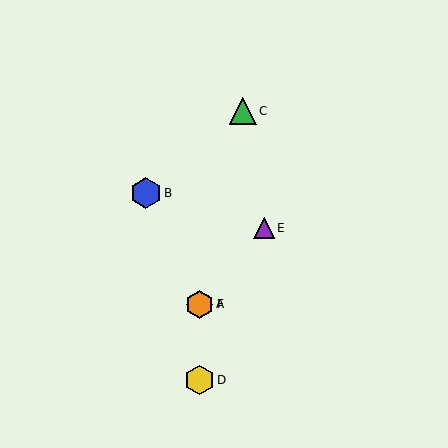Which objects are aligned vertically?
Objects A, D, F are aligned vertically.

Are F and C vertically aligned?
No, F is at x≈200 and C is at x≈243.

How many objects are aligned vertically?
3 objects (A, D, F) are aligned vertically.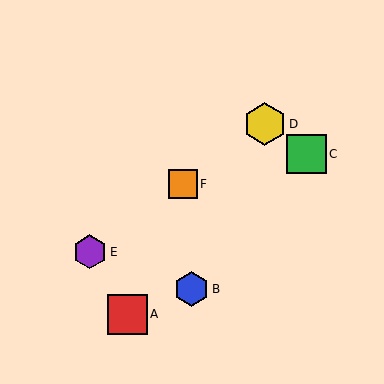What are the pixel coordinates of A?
Object A is at (128, 314).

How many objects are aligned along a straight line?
3 objects (D, E, F) are aligned along a straight line.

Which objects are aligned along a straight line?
Objects D, E, F are aligned along a straight line.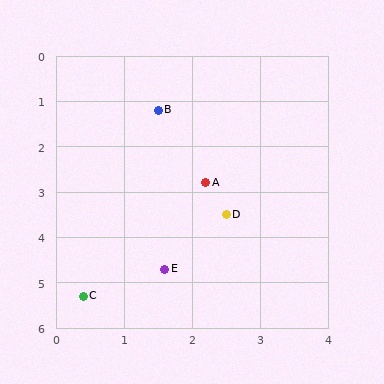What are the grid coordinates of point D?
Point D is at approximately (2.5, 3.5).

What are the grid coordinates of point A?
Point A is at approximately (2.2, 2.8).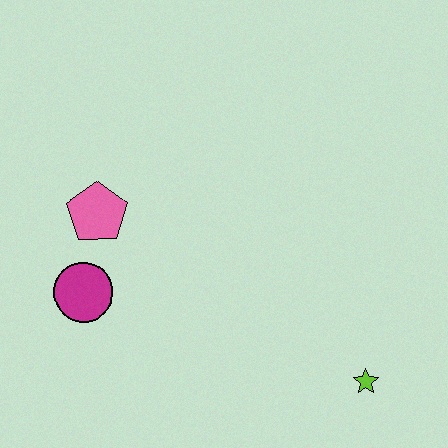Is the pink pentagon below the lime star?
No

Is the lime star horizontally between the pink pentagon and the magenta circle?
No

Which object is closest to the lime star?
The magenta circle is closest to the lime star.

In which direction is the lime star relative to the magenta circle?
The lime star is to the right of the magenta circle.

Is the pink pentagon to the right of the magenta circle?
Yes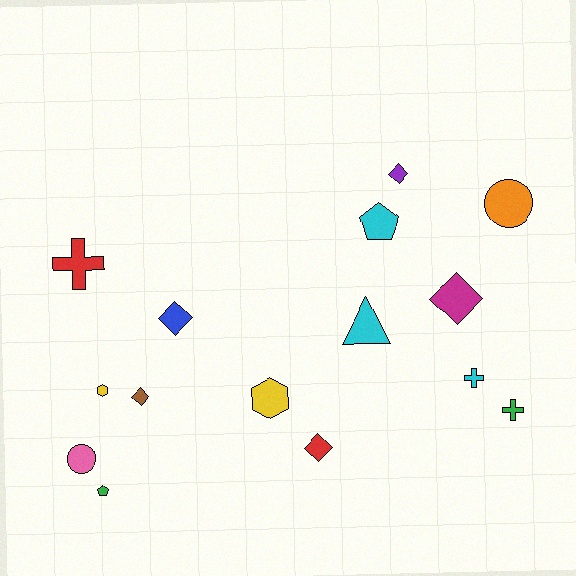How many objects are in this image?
There are 15 objects.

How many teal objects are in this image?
There are no teal objects.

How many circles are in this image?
There are 2 circles.